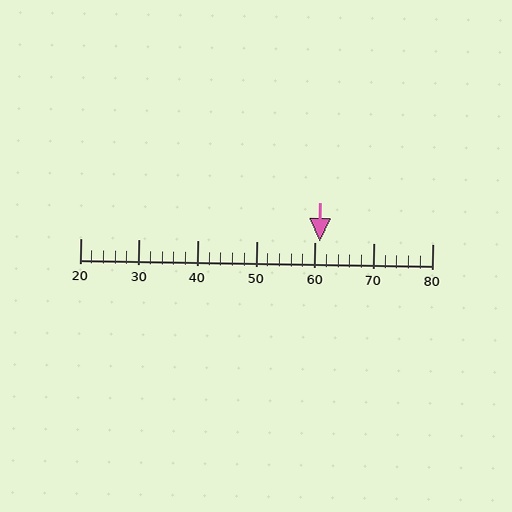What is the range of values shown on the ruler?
The ruler shows values from 20 to 80.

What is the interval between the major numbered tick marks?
The major tick marks are spaced 10 units apart.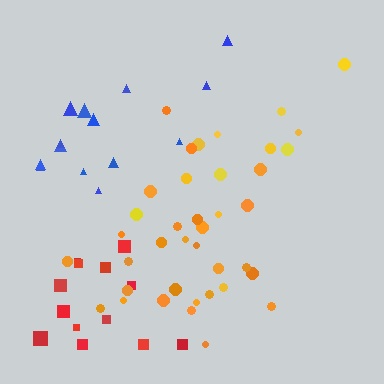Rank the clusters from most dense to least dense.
orange, red, blue, yellow.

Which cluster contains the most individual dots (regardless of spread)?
Orange (27).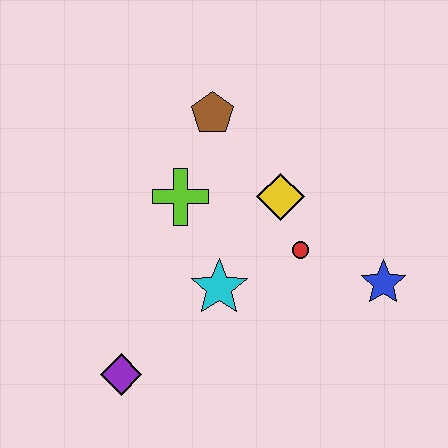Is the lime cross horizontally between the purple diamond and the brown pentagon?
Yes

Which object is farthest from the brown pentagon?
The purple diamond is farthest from the brown pentagon.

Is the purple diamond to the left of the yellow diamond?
Yes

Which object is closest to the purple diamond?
The cyan star is closest to the purple diamond.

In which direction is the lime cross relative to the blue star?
The lime cross is to the left of the blue star.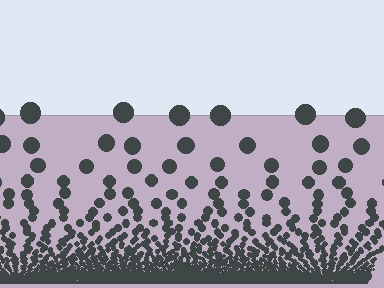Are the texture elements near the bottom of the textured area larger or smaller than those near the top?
Smaller. The gradient is inverted — elements near the bottom are smaller and denser.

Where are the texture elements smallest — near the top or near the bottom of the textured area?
Near the bottom.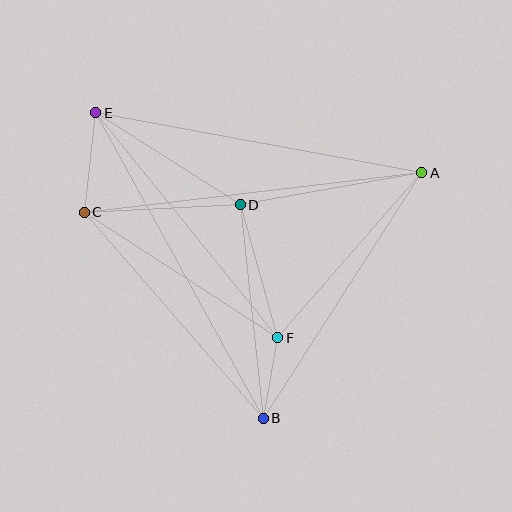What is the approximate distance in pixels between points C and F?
The distance between C and F is approximately 231 pixels.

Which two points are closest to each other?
Points B and F are closest to each other.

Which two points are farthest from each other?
Points B and E are farthest from each other.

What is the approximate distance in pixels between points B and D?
The distance between B and D is approximately 215 pixels.